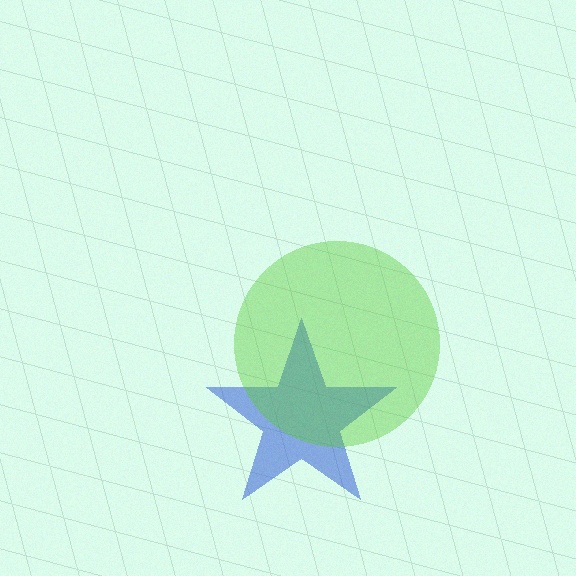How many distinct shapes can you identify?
There are 2 distinct shapes: a blue star, a lime circle.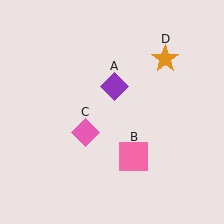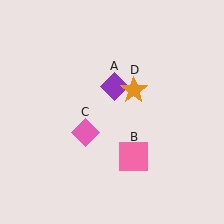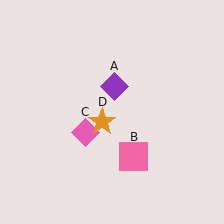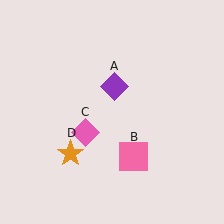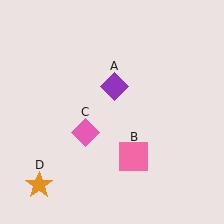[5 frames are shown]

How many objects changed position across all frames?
1 object changed position: orange star (object D).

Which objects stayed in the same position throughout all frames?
Purple diamond (object A) and pink square (object B) and pink diamond (object C) remained stationary.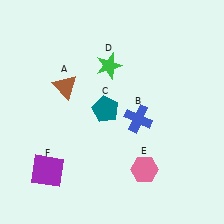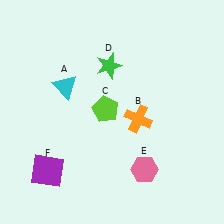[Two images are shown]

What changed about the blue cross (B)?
In Image 1, B is blue. In Image 2, it changed to orange.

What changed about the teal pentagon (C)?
In Image 1, C is teal. In Image 2, it changed to lime.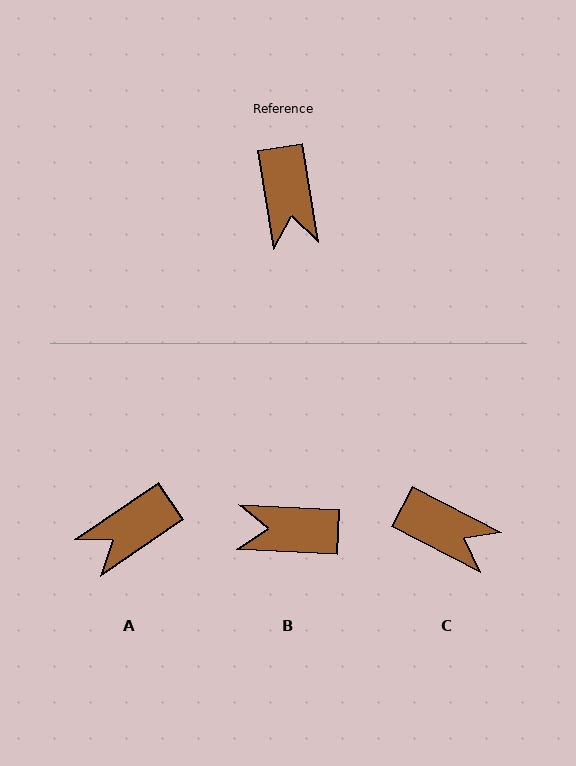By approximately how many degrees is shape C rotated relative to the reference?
Approximately 54 degrees counter-clockwise.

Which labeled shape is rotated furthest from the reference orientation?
B, about 101 degrees away.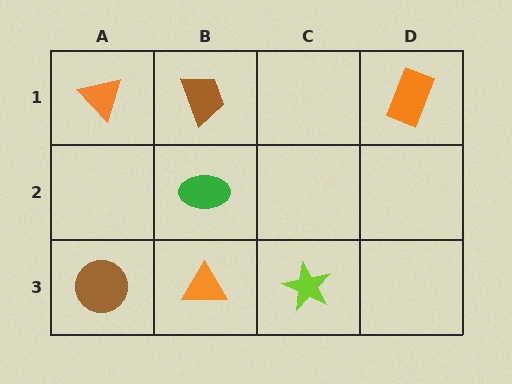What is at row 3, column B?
An orange triangle.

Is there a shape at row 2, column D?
No, that cell is empty.